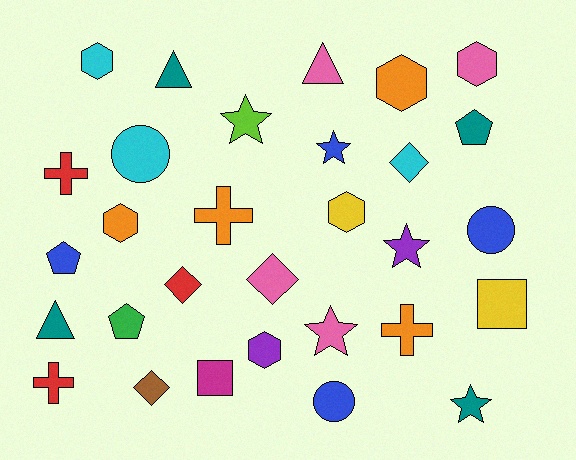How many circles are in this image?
There are 3 circles.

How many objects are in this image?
There are 30 objects.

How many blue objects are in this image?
There are 4 blue objects.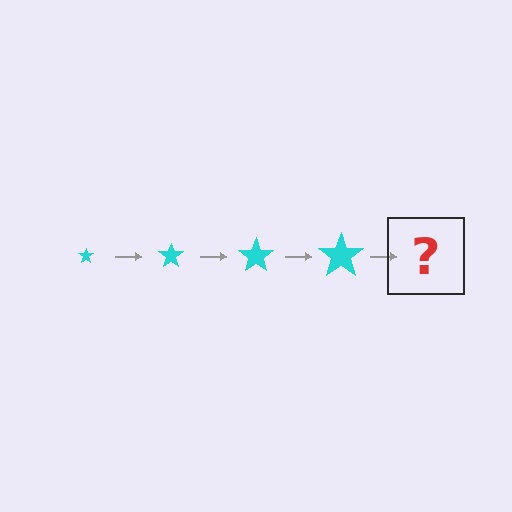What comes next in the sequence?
The next element should be a cyan star, larger than the previous one.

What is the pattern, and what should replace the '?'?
The pattern is that the star gets progressively larger each step. The '?' should be a cyan star, larger than the previous one.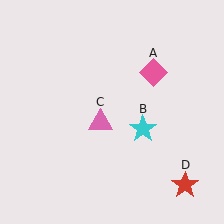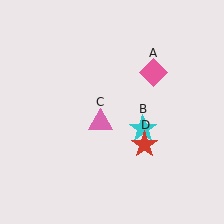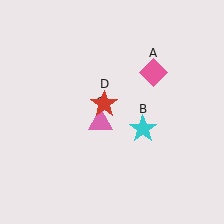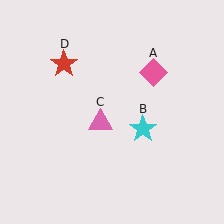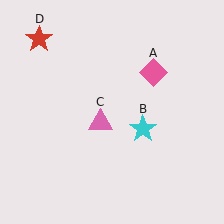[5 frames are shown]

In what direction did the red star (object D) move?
The red star (object D) moved up and to the left.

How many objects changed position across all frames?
1 object changed position: red star (object D).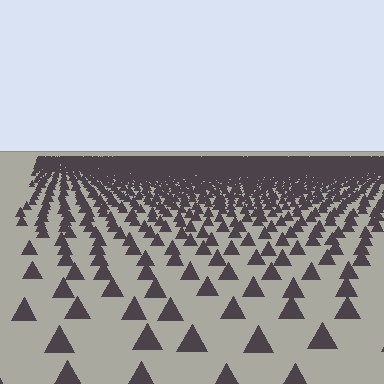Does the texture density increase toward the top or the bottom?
Density increases toward the top.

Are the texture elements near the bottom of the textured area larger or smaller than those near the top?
Larger. Near the bottom, elements are closer to the viewer and appear at a bigger on-screen size.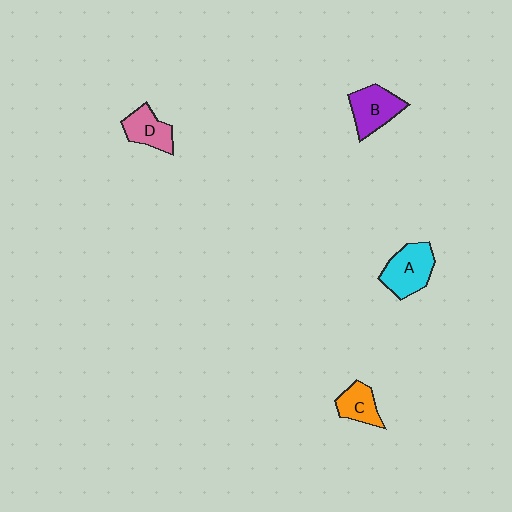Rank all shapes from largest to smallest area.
From largest to smallest: A (cyan), B (purple), D (pink), C (orange).